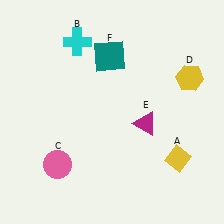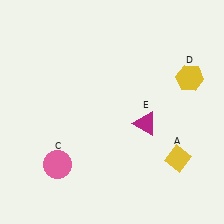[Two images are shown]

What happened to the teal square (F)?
The teal square (F) was removed in Image 2. It was in the top-left area of Image 1.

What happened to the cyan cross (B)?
The cyan cross (B) was removed in Image 2. It was in the top-left area of Image 1.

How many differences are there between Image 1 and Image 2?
There are 2 differences between the two images.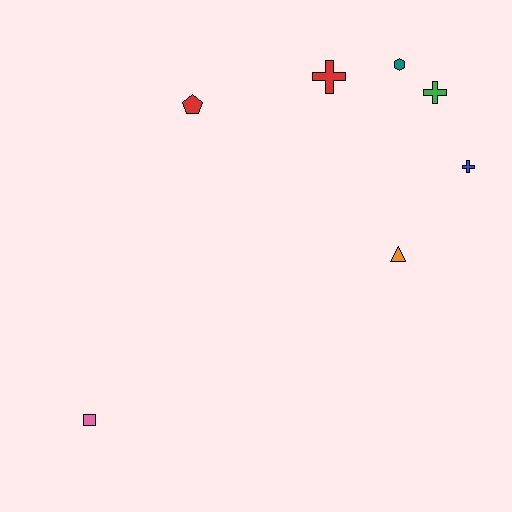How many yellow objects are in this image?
There are no yellow objects.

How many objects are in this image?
There are 7 objects.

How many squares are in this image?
There is 1 square.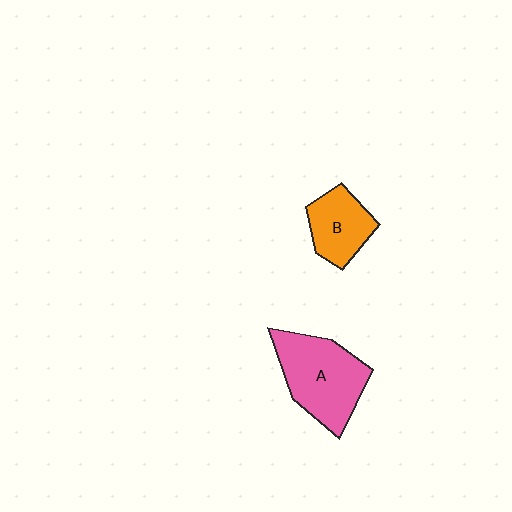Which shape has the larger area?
Shape A (pink).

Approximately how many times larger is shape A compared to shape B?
Approximately 1.6 times.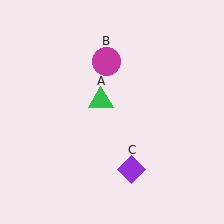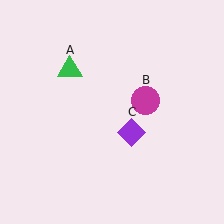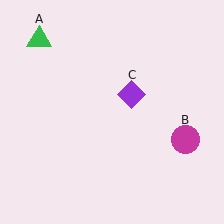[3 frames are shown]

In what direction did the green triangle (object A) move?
The green triangle (object A) moved up and to the left.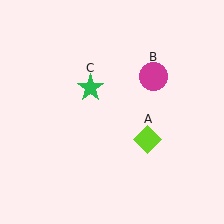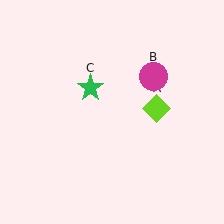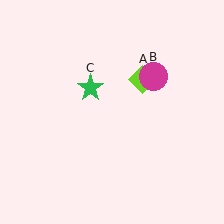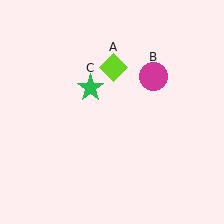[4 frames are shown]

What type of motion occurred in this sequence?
The lime diamond (object A) rotated counterclockwise around the center of the scene.